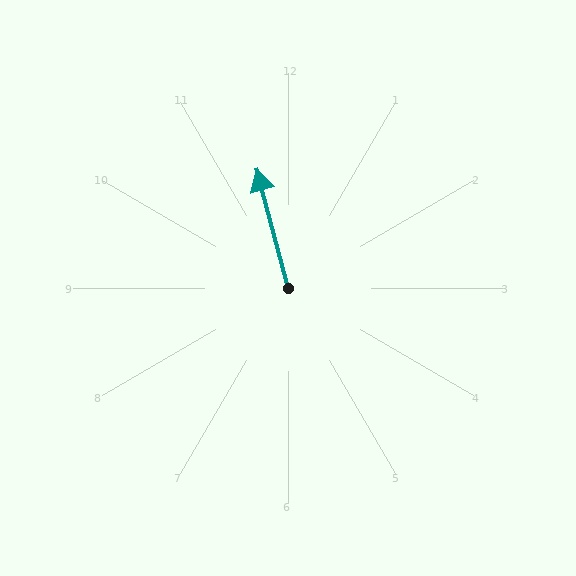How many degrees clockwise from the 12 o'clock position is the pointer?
Approximately 345 degrees.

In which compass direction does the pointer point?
North.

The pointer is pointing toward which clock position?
Roughly 12 o'clock.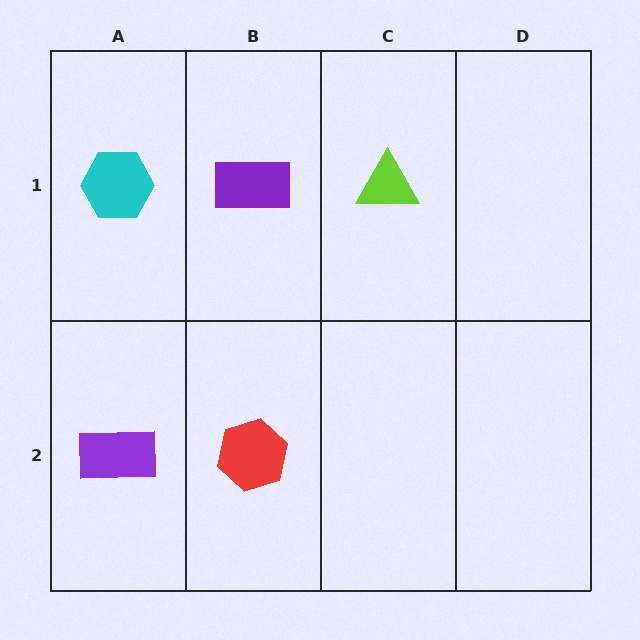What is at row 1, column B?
A purple rectangle.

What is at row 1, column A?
A cyan hexagon.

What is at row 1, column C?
A lime triangle.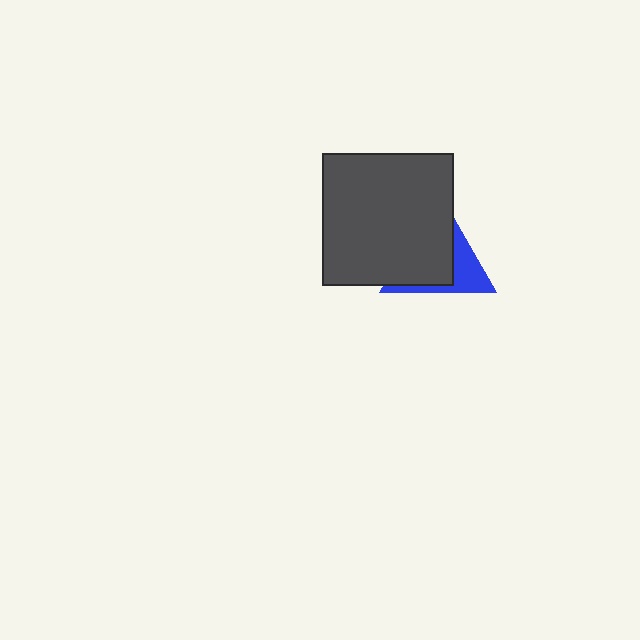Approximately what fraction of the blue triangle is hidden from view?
Roughly 63% of the blue triangle is hidden behind the dark gray square.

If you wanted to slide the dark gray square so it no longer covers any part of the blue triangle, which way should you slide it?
Slide it left — that is the most direct way to separate the two shapes.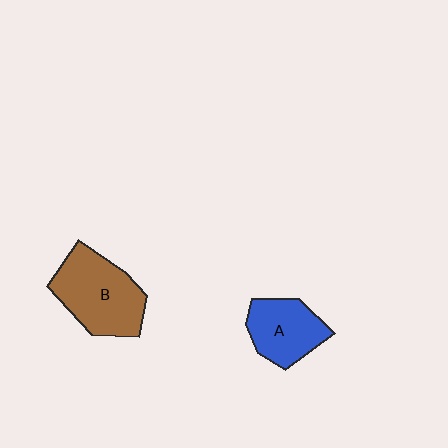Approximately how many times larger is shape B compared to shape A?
Approximately 1.4 times.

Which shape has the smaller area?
Shape A (blue).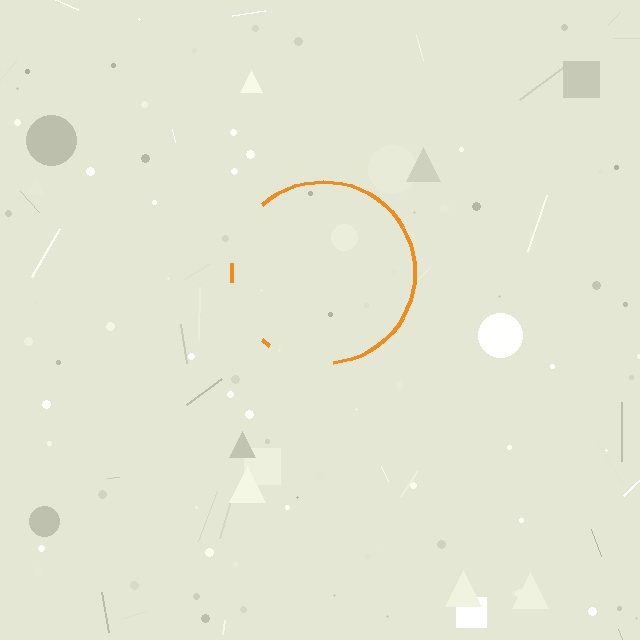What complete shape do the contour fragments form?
The contour fragments form a circle.